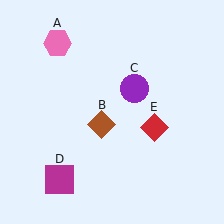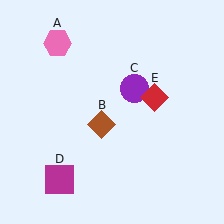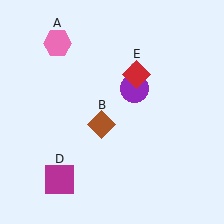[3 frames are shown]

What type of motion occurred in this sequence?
The red diamond (object E) rotated counterclockwise around the center of the scene.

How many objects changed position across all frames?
1 object changed position: red diamond (object E).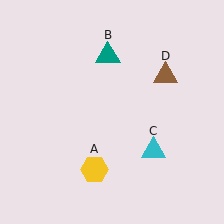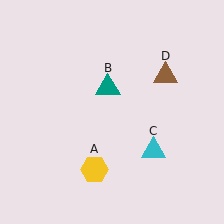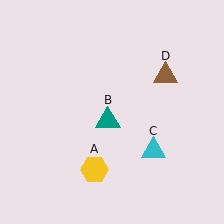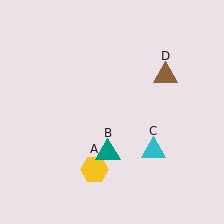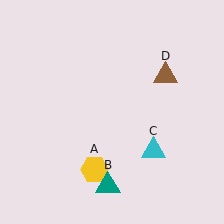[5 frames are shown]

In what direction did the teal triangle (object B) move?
The teal triangle (object B) moved down.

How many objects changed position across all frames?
1 object changed position: teal triangle (object B).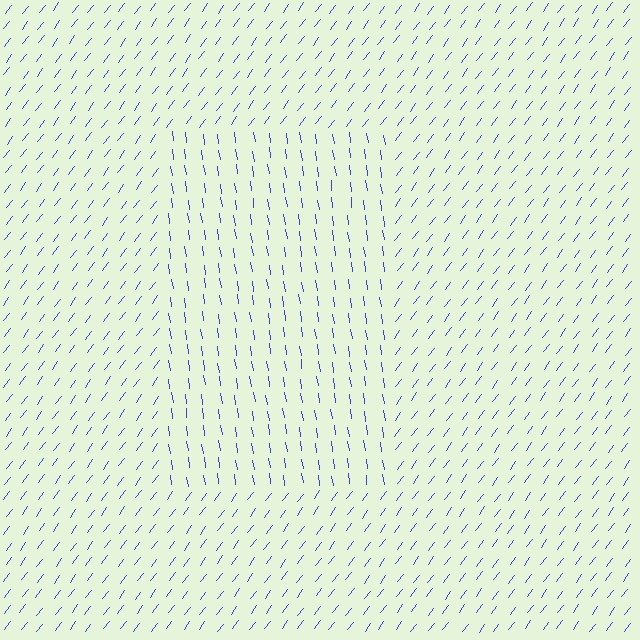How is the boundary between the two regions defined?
The boundary is defined purely by a change in line orientation (approximately 45 degrees difference). All lines are the same color and thickness.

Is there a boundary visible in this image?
Yes, there is a texture boundary formed by a change in line orientation.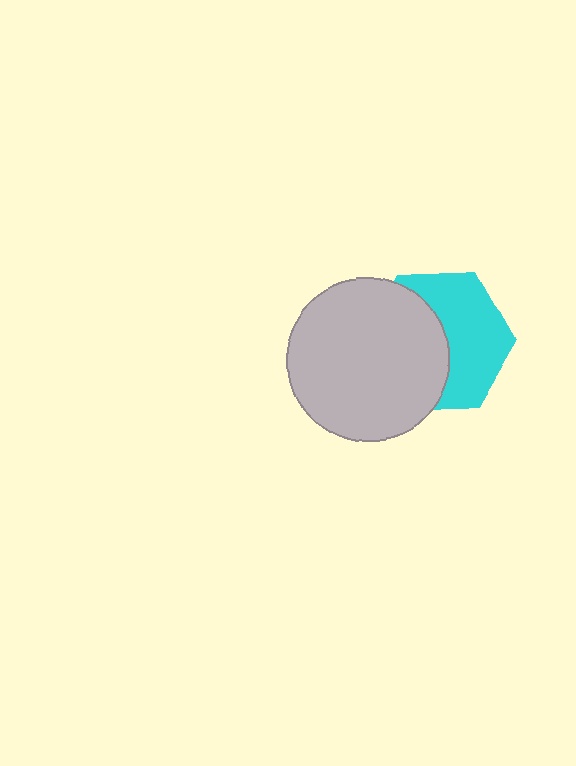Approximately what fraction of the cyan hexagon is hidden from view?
Roughly 49% of the cyan hexagon is hidden behind the light gray circle.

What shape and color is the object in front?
The object in front is a light gray circle.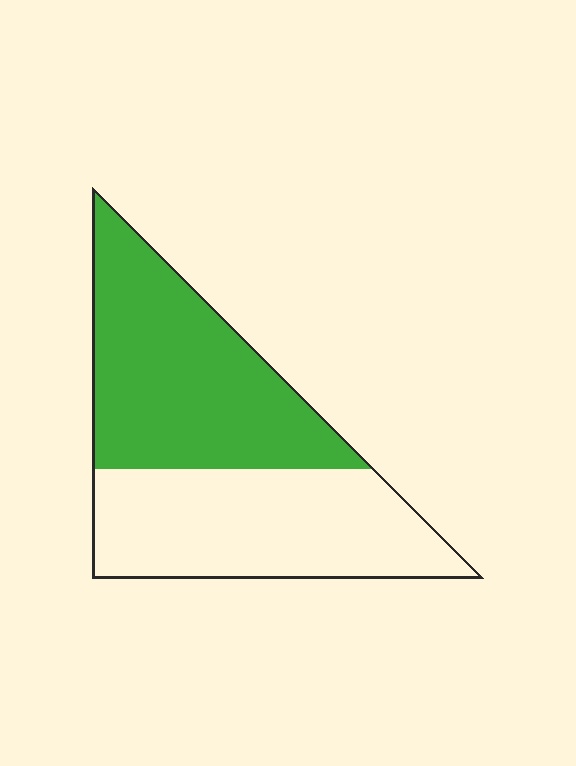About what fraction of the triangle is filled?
About one half (1/2).